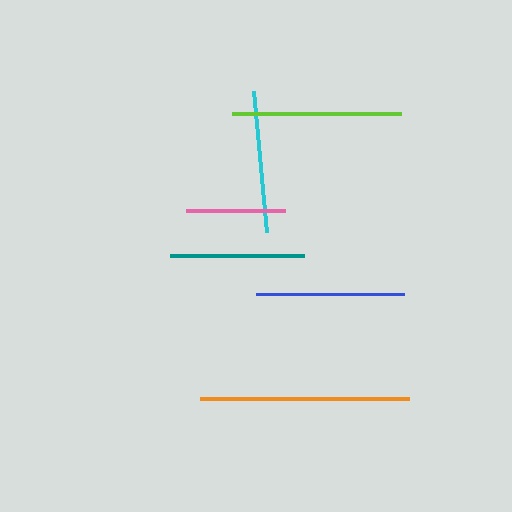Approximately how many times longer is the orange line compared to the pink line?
The orange line is approximately 2.1 times the length of the pink line.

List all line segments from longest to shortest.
From longest to shortest: orange, lime, blue, cyan, teal, pink.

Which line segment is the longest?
The orange line is the longest at approximately 208 pixels.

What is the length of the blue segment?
The blue segment is approximately 147 pixels long.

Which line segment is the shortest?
The pink line is the shortest at approximately 99 pixels.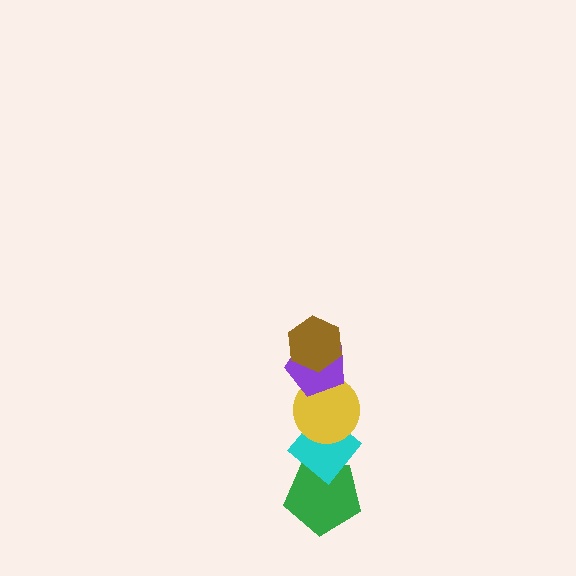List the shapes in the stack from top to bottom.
From top to bottom: the brown hexagon, the purple pentagon, the yellow circle, the cyan diamond, the green pentagon.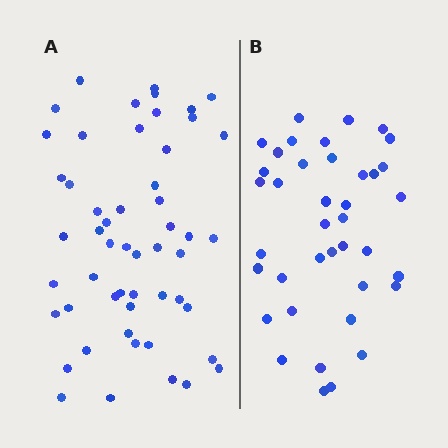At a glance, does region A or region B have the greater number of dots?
Region A (the left region) has more dots.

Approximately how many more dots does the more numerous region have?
Region A has approximately 15 more dots than region B.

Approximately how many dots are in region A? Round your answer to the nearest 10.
About 50 dots. (The exact count is 53, which rounds to 50.)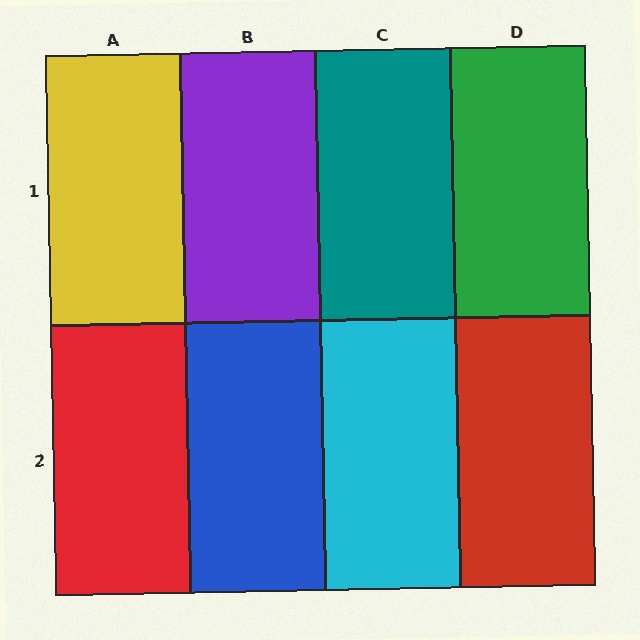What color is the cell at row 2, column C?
Cyan.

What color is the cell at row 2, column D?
Red.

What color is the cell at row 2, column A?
Red.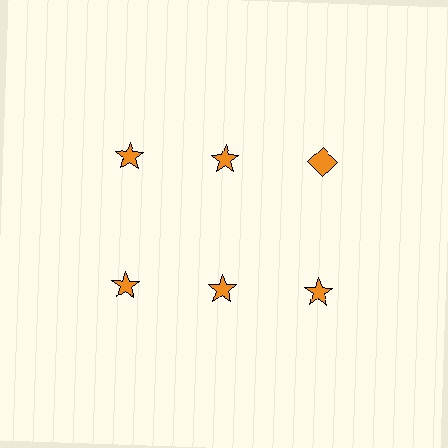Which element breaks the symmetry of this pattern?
The orange diamond in the top row, center column breaks the symmetry. All other shapes are orange stars.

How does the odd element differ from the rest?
It has a different shape: diamond instead of star.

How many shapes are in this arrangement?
There are 6 shapes arranged in a grid pattern.